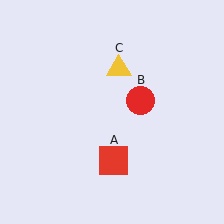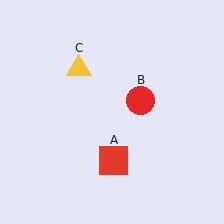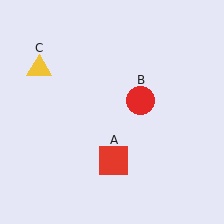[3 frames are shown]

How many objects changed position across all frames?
1 object changed position: yellow triangle (object C).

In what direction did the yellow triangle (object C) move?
The yellow triangle (object C) moved left.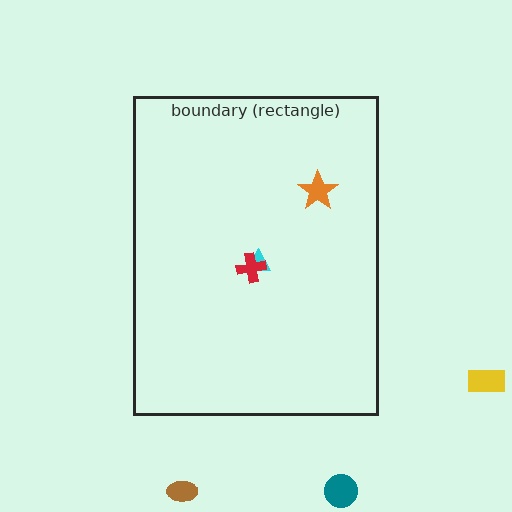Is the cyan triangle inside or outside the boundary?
Inside.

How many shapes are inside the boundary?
3 inside, 3 outside.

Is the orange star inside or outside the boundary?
Inside.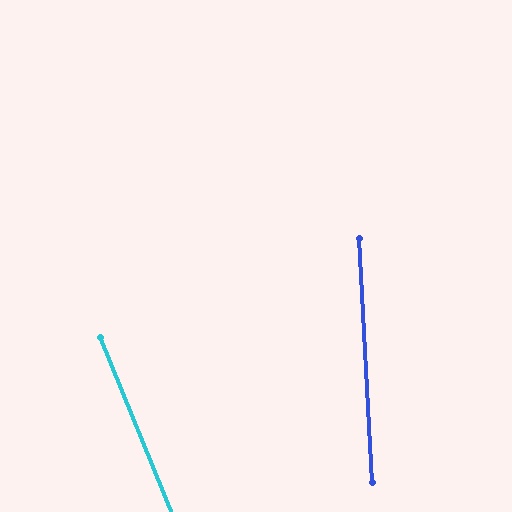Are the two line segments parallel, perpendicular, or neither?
Neither parallel nor perpendicular — they differ by about 19°.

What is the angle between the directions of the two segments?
Approximately 19 degrees.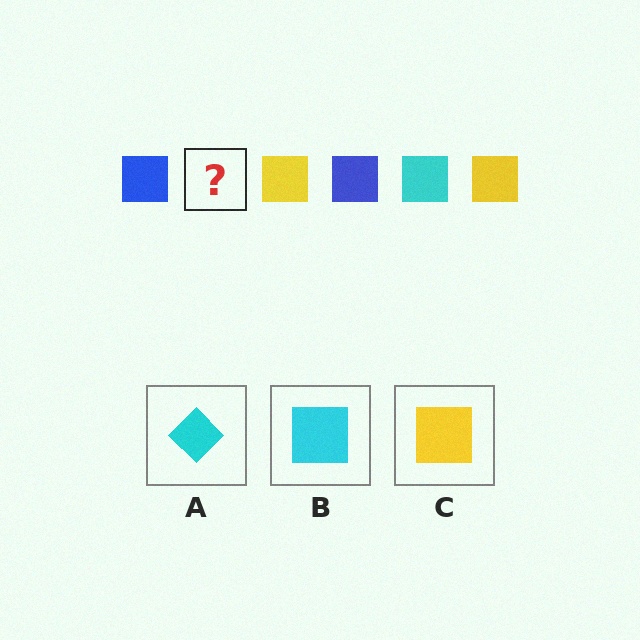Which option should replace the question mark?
Option B.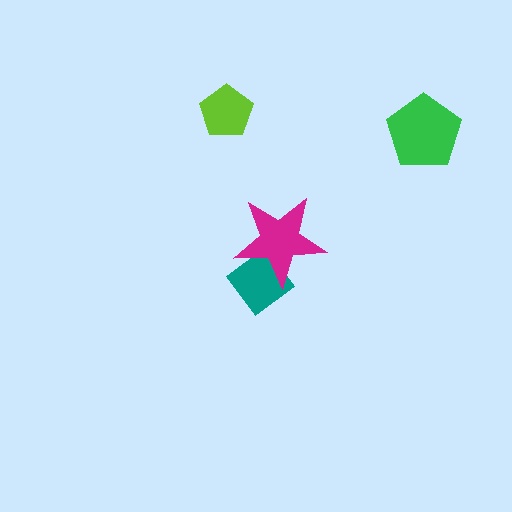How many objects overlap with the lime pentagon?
0 objects overlap with the lime pentagon.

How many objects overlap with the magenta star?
1 object overlaps with the magenta star.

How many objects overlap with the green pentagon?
0 objects overlap with the green pentagon.